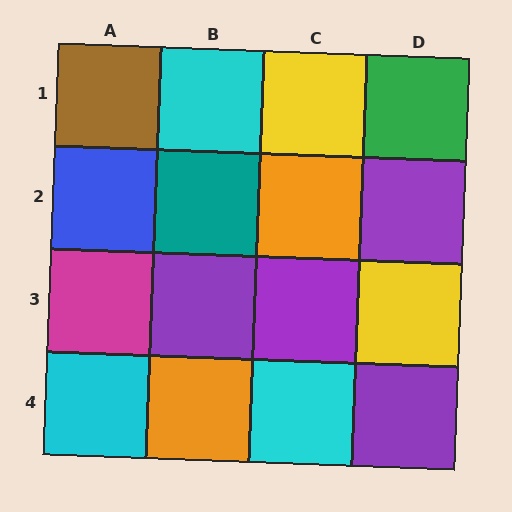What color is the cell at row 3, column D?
Yellow.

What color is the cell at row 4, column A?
Cyan.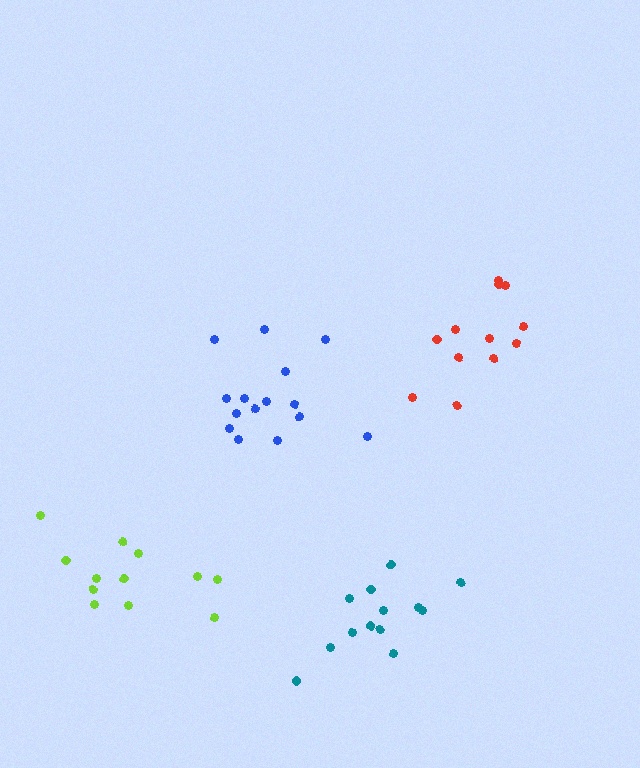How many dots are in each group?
Group 1: 13 dots, Group 2: 15 dots, Group 3: 12 dots, Group 4: 12 dots (52 total).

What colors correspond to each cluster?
The clusters are colored: teal, blue, red, lime.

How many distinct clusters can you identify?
There are 4 distinct clusters.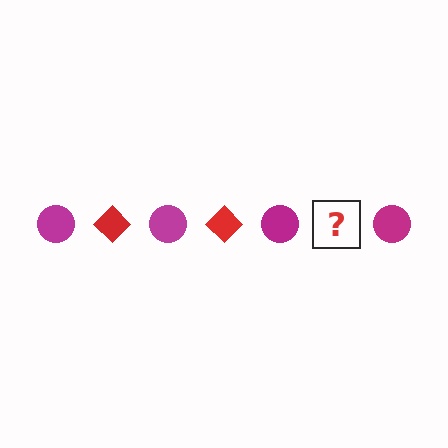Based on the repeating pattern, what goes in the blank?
The blank should be a red diamond.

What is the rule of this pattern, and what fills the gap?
The rule is that the pattern alternates between magenta circle and red diamond. The gap should be filled with a red diamond.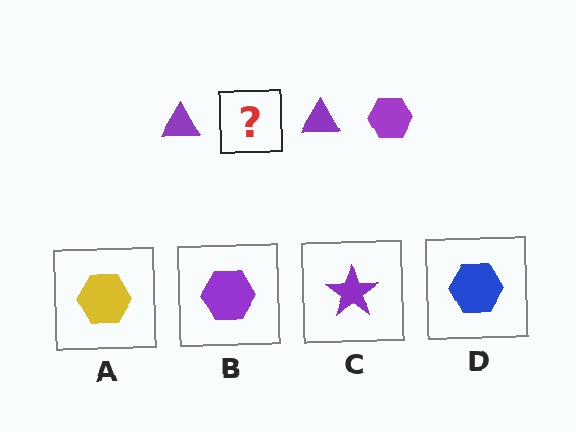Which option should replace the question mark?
Option B.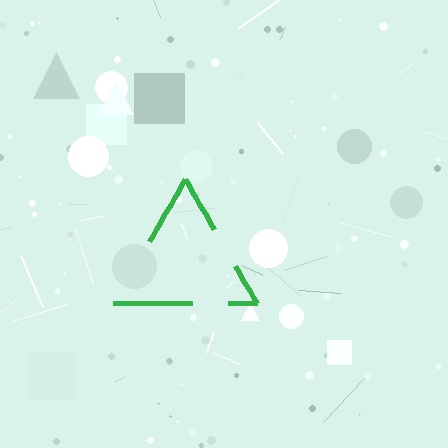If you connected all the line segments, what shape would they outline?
They would outline a triangle.